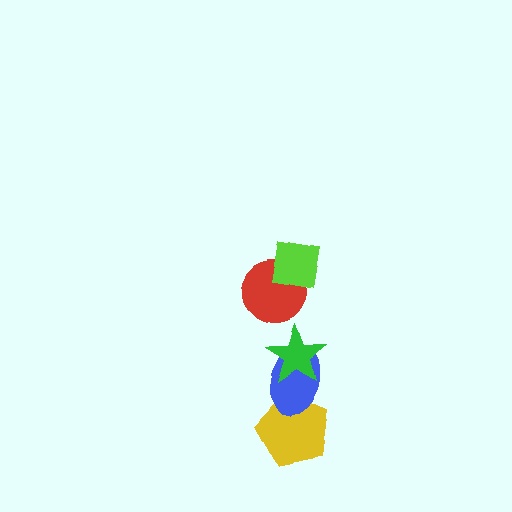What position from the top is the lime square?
The lime square is 1st from the top.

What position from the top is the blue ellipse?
The blue ellipse is 4th from the top.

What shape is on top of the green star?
The red circle is on top of the green star.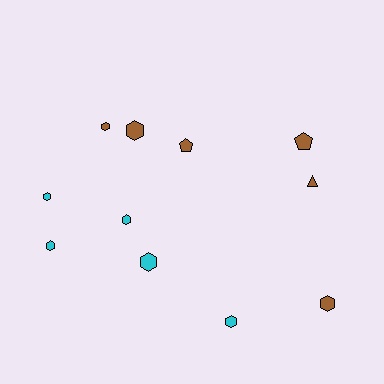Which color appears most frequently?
Brown, with 6 objects.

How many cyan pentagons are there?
There are no cyan pentagons.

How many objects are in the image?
There are 11 objects.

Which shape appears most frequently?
Hexagon, with 8 objects.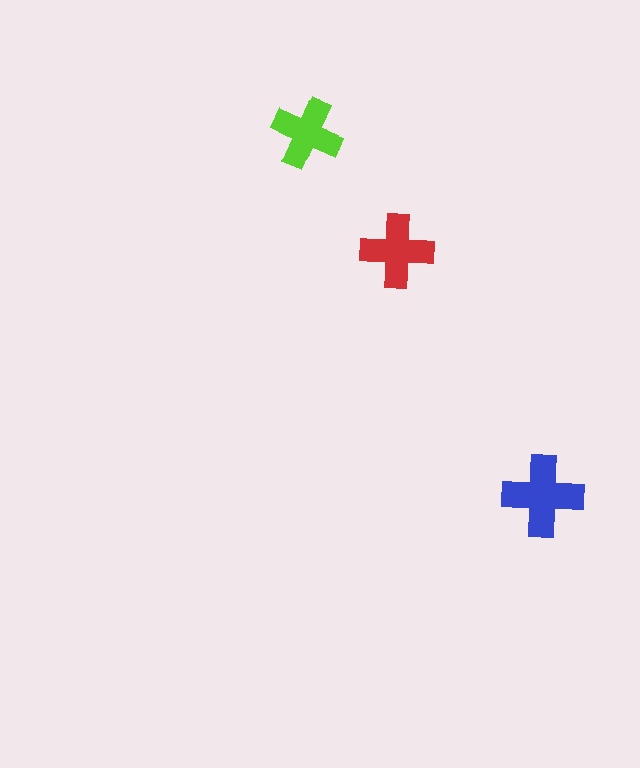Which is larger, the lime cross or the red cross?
The red one.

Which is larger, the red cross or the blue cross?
The blue one.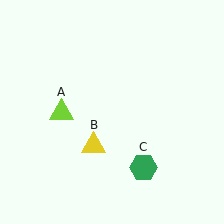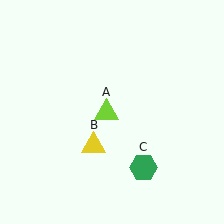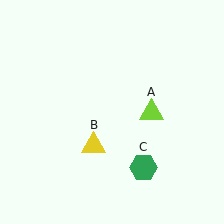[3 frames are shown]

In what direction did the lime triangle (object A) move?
The lime triangle (object A) moved right.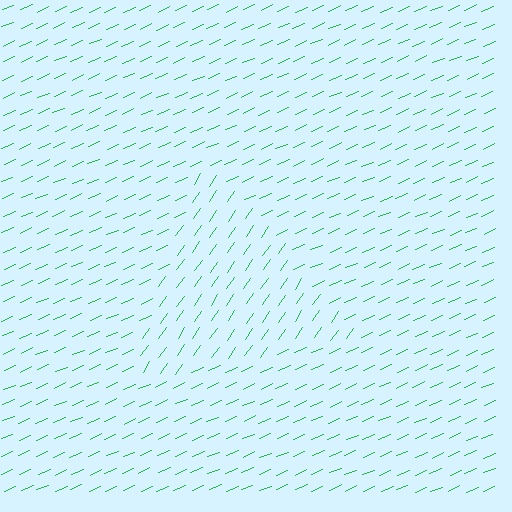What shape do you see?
I see a triangle.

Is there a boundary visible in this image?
Yes, there is a texture boundary formed by a change in line orientation.